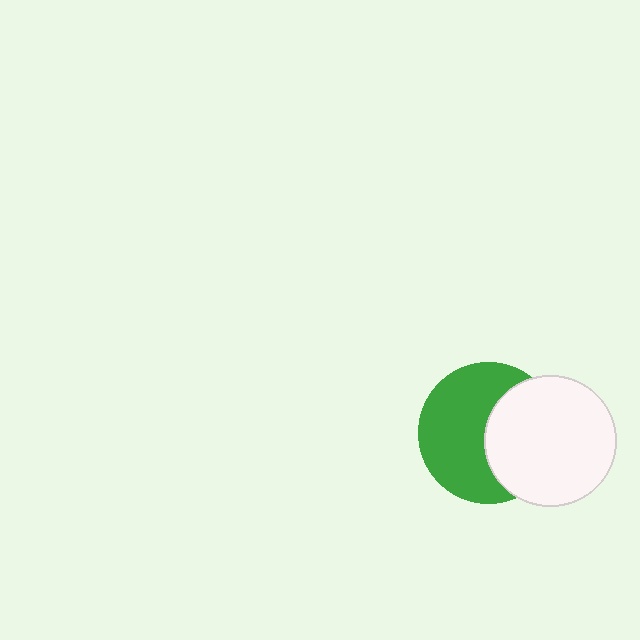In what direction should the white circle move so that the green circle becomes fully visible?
The white circle should move right. That is the shortest direction to clear the overlap and leave the green circle fully visible.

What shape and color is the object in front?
The object in front is a white circle.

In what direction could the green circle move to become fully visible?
The green circle could move left. That would shift it out from behind the white circle entirely.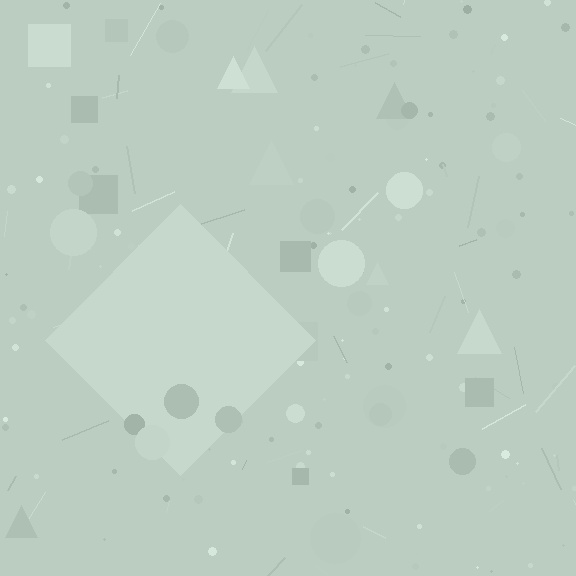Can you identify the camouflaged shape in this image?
The camouflaged shape is a diamond.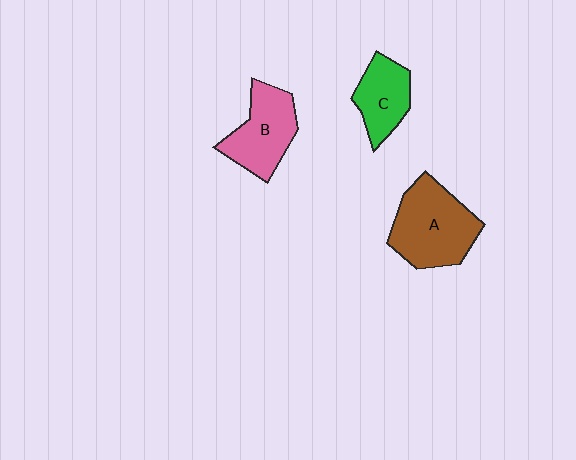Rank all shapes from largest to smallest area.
From largest to smallest: A (brown), B (pink), C (green).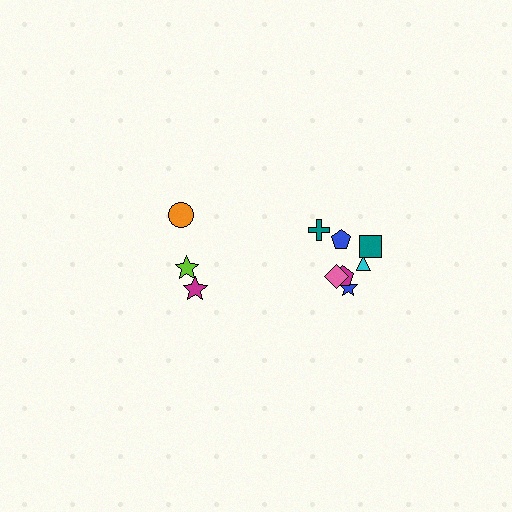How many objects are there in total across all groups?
There are 10 objects.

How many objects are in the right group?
There are 7 objects.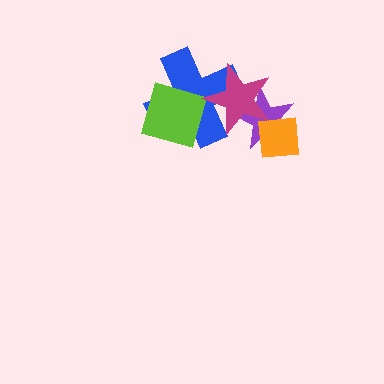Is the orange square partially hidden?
Yes, it is partially covered by another shape.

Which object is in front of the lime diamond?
The magenta star is in front of the lime diamond.